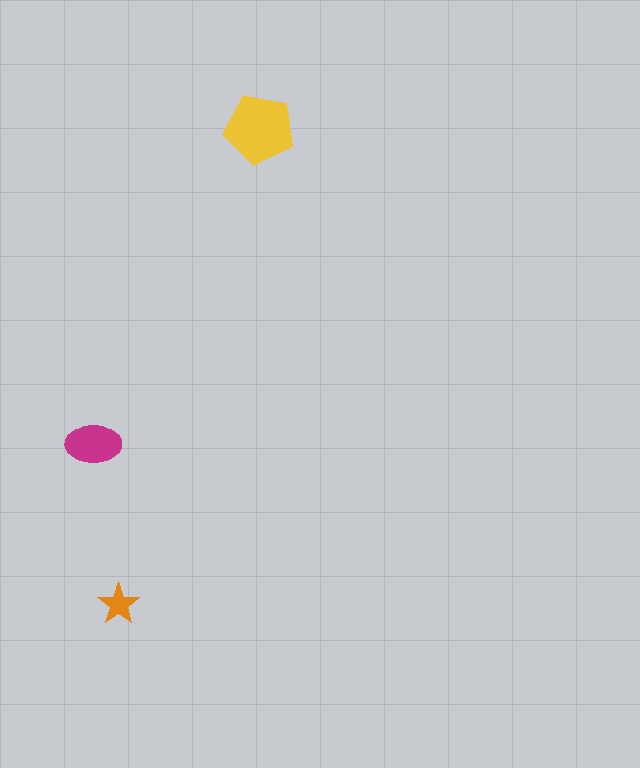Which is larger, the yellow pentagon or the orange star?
The yellow pentagon.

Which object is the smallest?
The orange star.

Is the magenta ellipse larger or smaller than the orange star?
Larger.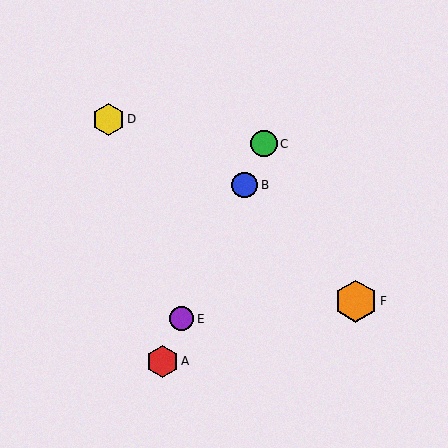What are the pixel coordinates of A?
Object A is at (162, 361).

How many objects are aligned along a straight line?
4 objects (A, B, C, E) are aligned along a straight line.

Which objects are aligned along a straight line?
Objects A, B, C, E are aligned along a straight line.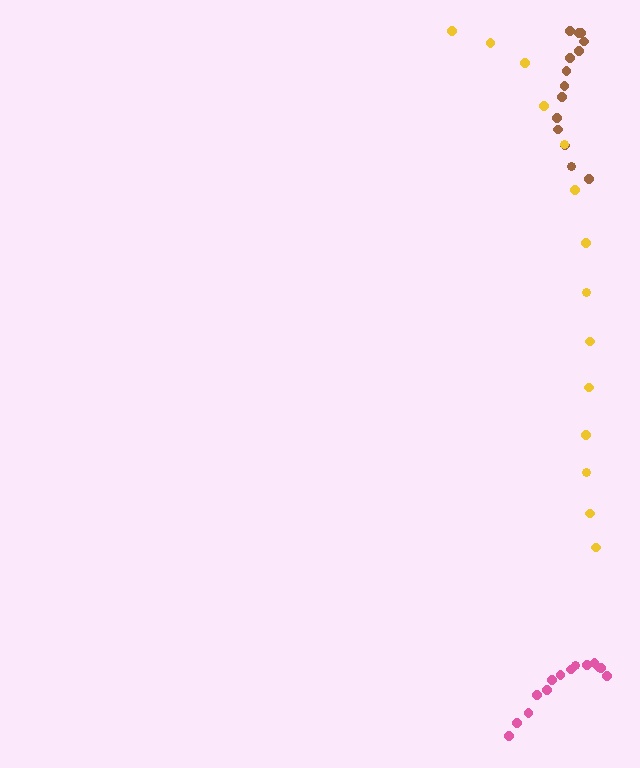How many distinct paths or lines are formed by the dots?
There are 3 distinct paths.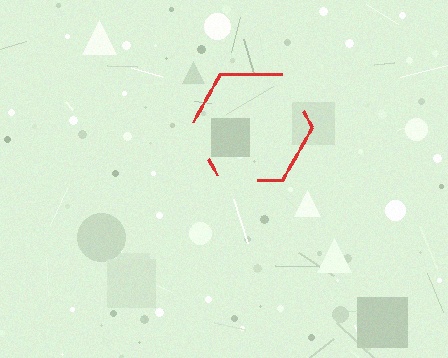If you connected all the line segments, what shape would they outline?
They would outline a hexagon.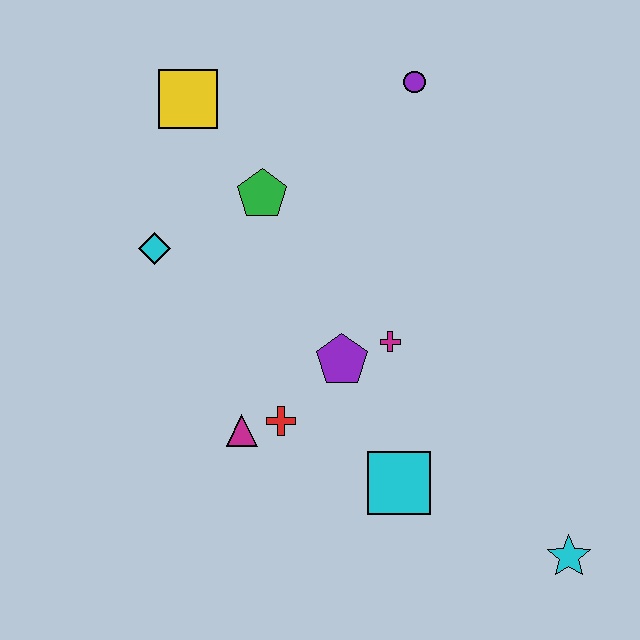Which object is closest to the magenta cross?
The purple pentagon is closest to the magenta cross.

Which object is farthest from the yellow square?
The cyan star is farthest from the yellow square.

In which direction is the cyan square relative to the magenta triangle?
The cyan square is to the right of the magenta triangle.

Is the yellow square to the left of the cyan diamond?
No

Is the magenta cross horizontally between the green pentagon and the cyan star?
Yes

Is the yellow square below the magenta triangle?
No